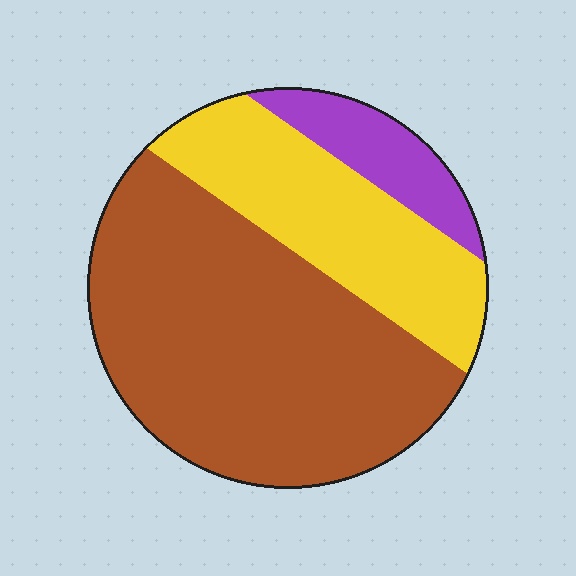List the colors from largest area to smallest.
From largest to smallest: brown, yellow, purple.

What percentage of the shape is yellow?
Yellow takes up about one quarter (1/4) of the shape.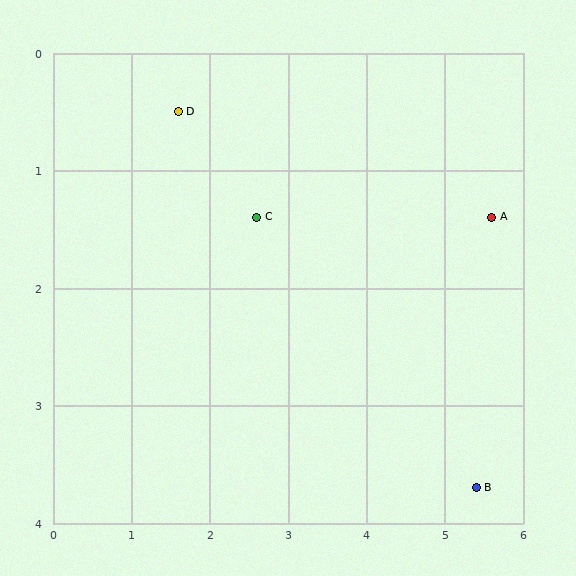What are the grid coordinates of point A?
Point A is at approximately (5.6, 1.4).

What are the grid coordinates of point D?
Point D is at approximately (1.6, 0.5).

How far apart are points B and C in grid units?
Points B and C are about 3.6 grid units apart.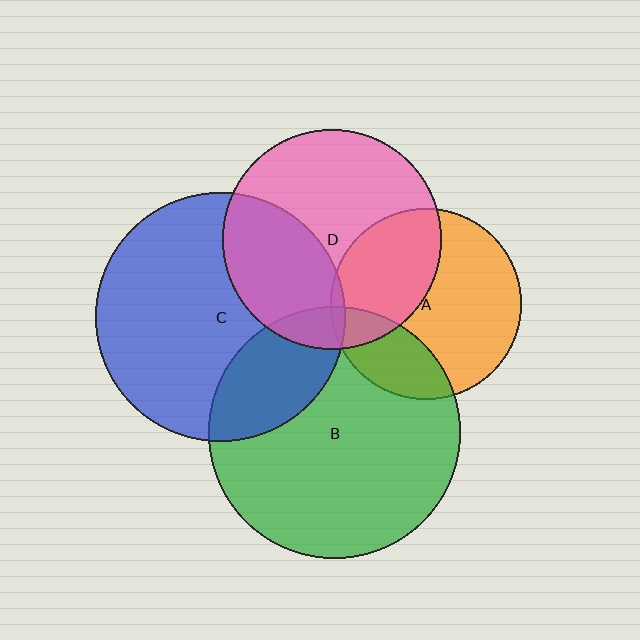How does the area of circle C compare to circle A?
Approximately 1.7 times.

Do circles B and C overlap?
Yes.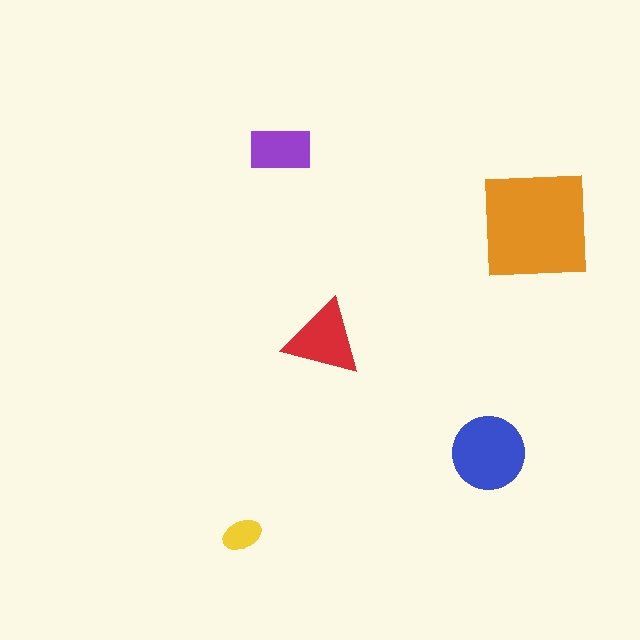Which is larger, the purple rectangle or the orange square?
The orange square.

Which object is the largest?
The orange square.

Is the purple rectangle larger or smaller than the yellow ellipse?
Larger.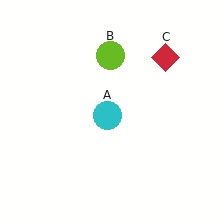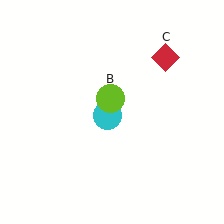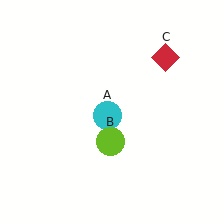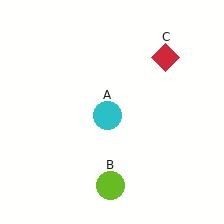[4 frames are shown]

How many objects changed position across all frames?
1 object changed position: lime circle (object B).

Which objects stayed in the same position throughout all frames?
Cyan circle (object A) and red diamond (object C) remained stationary.